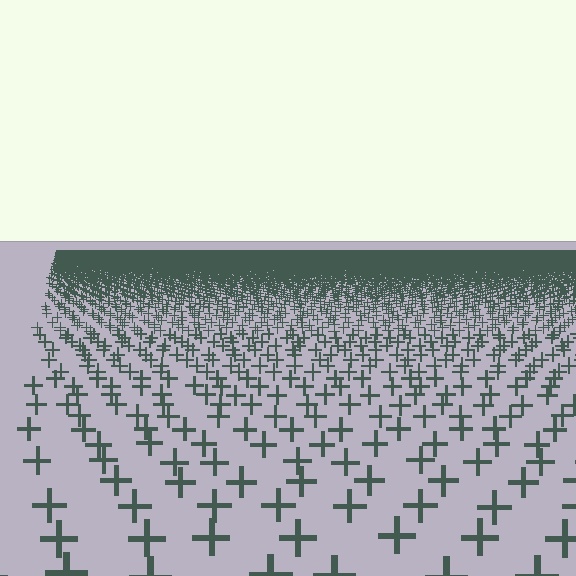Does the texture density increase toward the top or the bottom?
Density increases toward the top.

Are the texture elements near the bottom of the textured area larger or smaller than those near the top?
Larger. Near the bottom, elements are closer to the viewer and appear at a bigger on-screen size.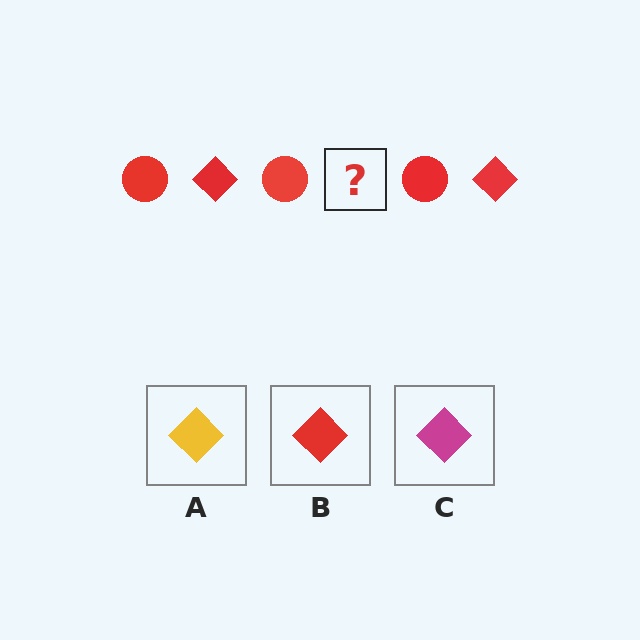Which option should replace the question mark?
Option B.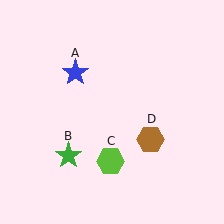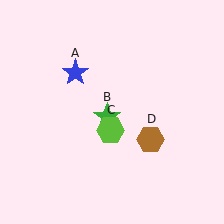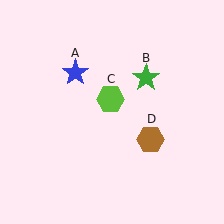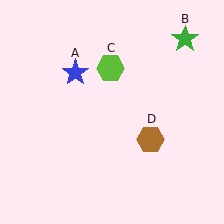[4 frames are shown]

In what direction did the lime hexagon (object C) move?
The lime hexagon (object C) moved up.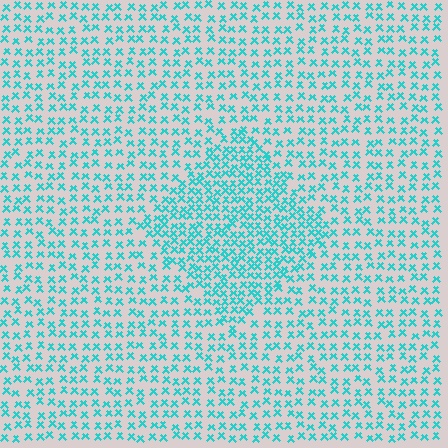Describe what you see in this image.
The image contains small cyan elements arranged at two different densities. A diamond-shaped region is visible where the elements are more densely packed than the surrounding area.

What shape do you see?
I see a diamond.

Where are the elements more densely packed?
The elements are more densely packed inside the diamond boundary.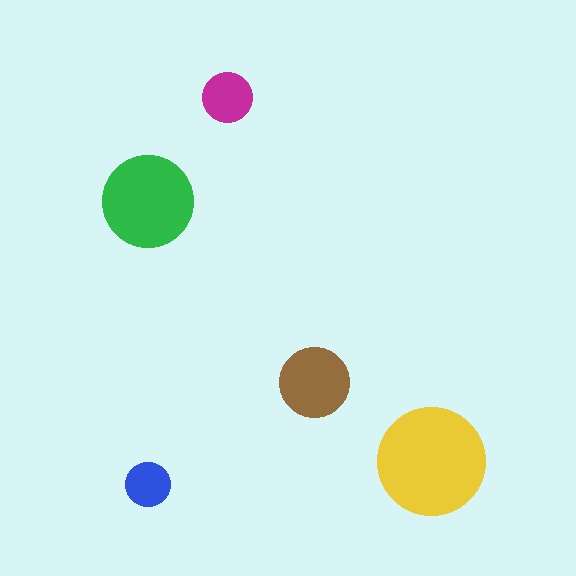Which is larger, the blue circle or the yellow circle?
The yellow one.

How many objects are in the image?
There are 5 objects in the image.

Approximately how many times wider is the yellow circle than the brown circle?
About 1.5 times wider.